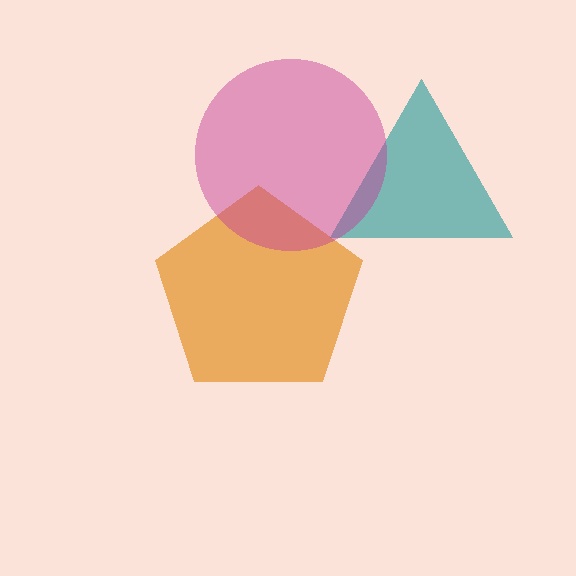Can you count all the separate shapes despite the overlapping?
Yes, there are 3 separate shapes.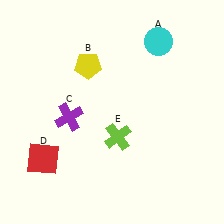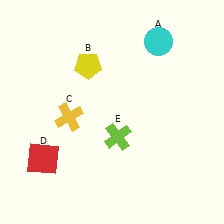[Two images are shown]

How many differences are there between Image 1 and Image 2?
There is 1 difference between the two images.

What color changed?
The cross (C) changed from purple in Image 1 to yellow in Image 2.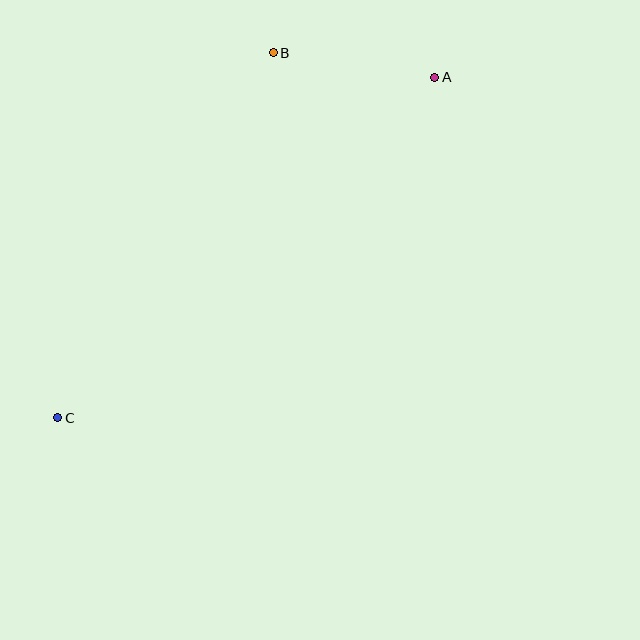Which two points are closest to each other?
Points A and B are closest to each other.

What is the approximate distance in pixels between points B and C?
The distance between B and C is approximately 424 pixels.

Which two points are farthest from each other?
Points A and C are farthest from each other.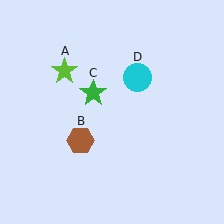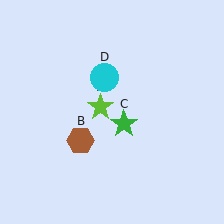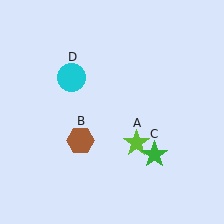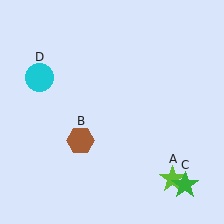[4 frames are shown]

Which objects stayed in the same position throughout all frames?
Brown hexagon (object B) remained stationary.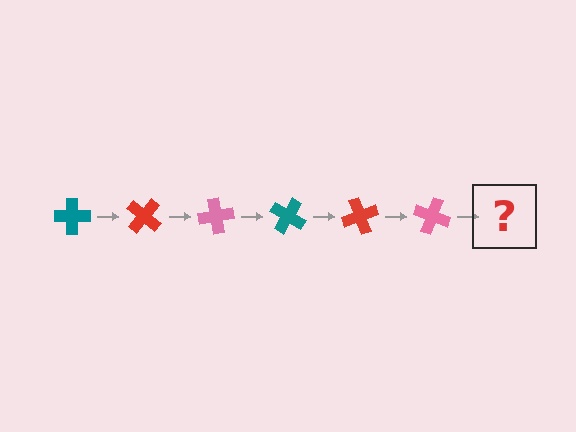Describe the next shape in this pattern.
It should be a teal cross, rotated 240 degrees from the start.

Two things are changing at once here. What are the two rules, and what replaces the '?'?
The two rules are that it rotates 40 degrees each step and the color cycles through teal, red, and pink. The '?' should be a teal cross, rotated 240 degrees from the start.